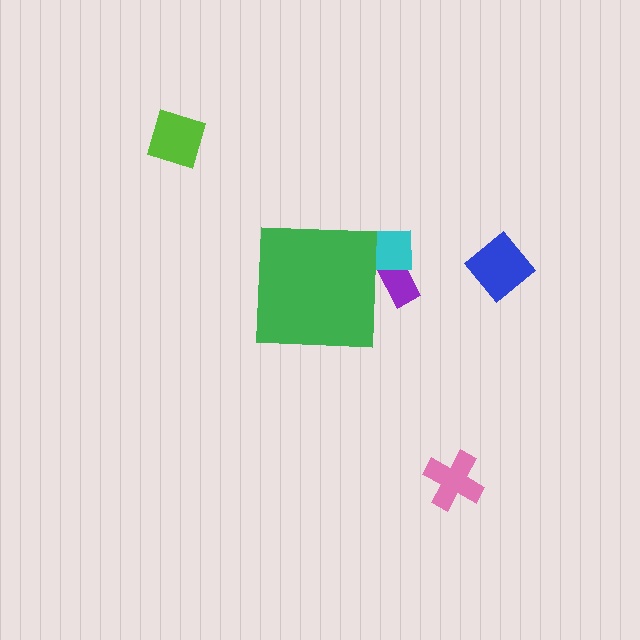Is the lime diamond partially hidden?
No, the lime diamond is fully visible.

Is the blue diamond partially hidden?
No, the blue diamond is fully visible.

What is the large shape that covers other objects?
A green square.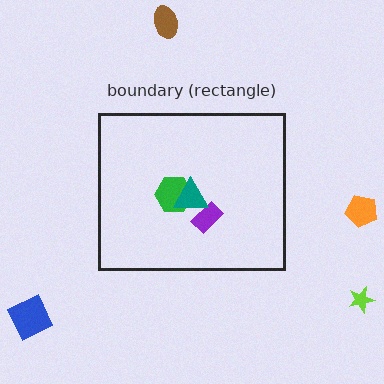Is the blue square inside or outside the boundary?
Outside.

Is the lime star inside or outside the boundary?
Outside.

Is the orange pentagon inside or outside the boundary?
Outside.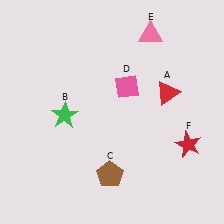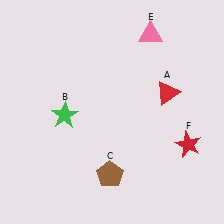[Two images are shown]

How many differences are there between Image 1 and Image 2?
There is 1 difference between the two images.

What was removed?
The pink diamond (D) was removed in Image 2.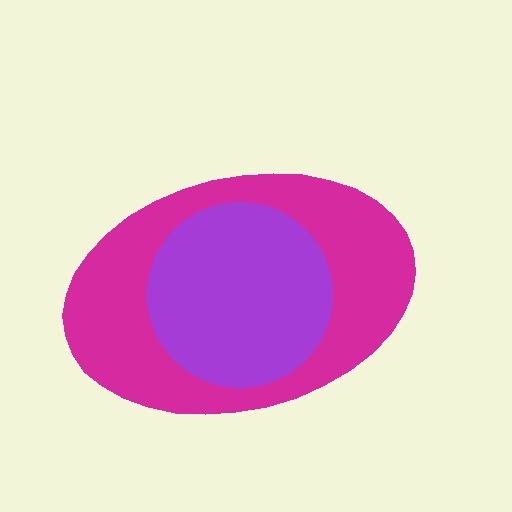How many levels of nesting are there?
2.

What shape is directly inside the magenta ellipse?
The purple circle.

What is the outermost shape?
The magenta ellipse.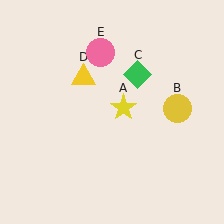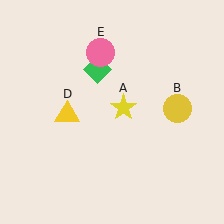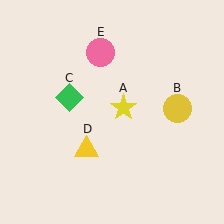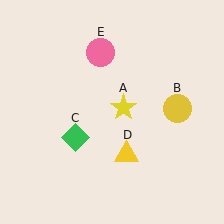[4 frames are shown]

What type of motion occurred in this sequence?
The green diamond (object C), yellow triangle (object D) rotated counterclockwise around the center of the scene.